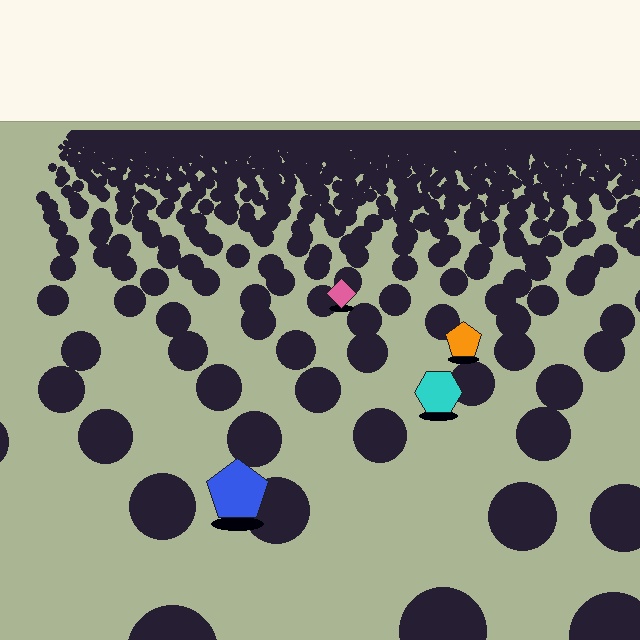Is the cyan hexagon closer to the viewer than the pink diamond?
Yes. The cyan hexagon is closer — you can tell from the texture gradient: the ground texture is coarser near it.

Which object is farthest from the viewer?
The pink diamond is farthest from the viewer. It appears smaller and the ground texture around it is denser.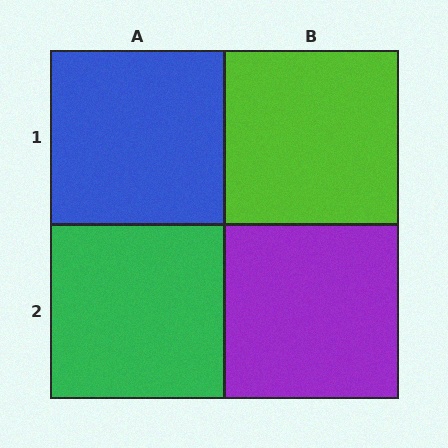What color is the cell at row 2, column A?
Green.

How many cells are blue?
1 cell is blue.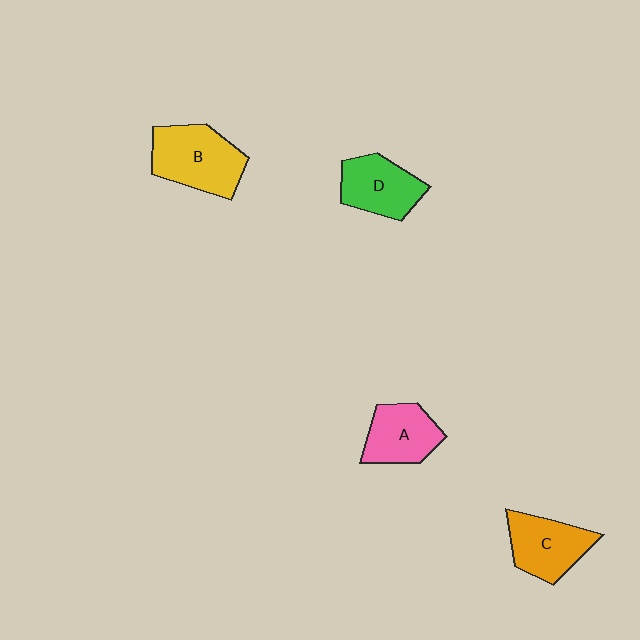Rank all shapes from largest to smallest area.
From largest to smallest: B (yellow), C (orange), D (green), A (pink).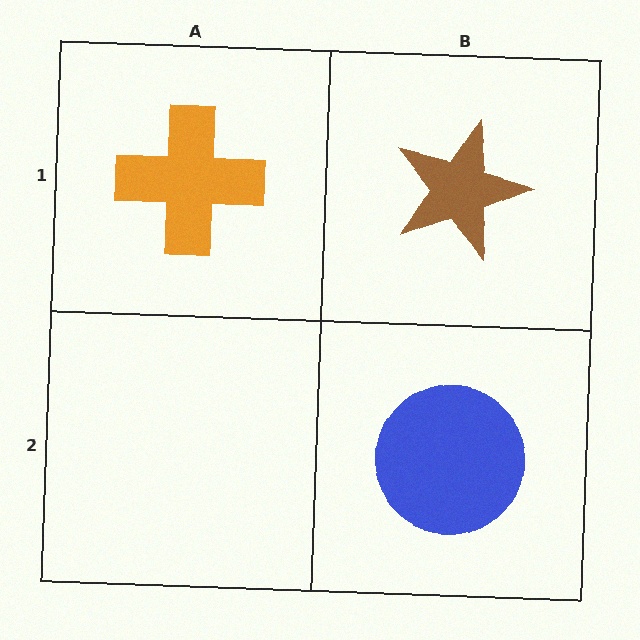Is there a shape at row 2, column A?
No, that cell is empty.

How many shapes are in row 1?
2 shapes.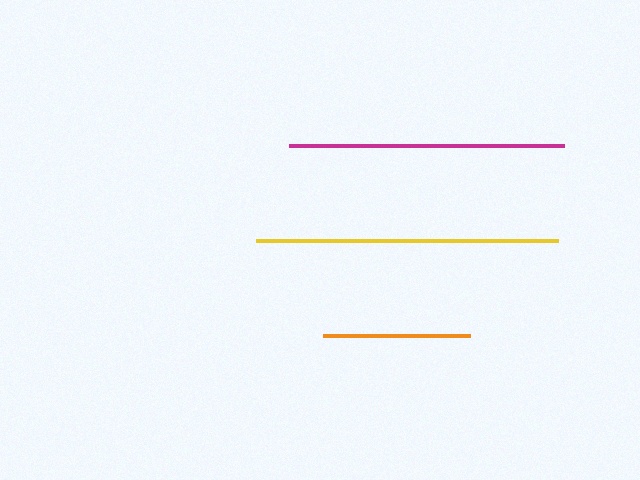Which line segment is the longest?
The yellow line is the longest at approximately 301 pixels.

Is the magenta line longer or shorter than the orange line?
The magenta line is longer than the orange line.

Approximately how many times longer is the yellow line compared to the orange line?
The yellow line is approximately 2.1 times the length of the orange line.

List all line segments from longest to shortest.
From longest to shortest: yellow, magenta, orange.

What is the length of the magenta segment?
The magenta segment is approximately 275 pixels long.